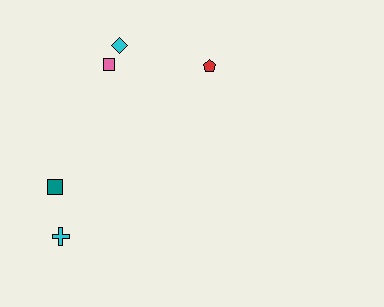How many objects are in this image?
There are 5 objects.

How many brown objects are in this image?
There are no brown objects.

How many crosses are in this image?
There is 1 cross.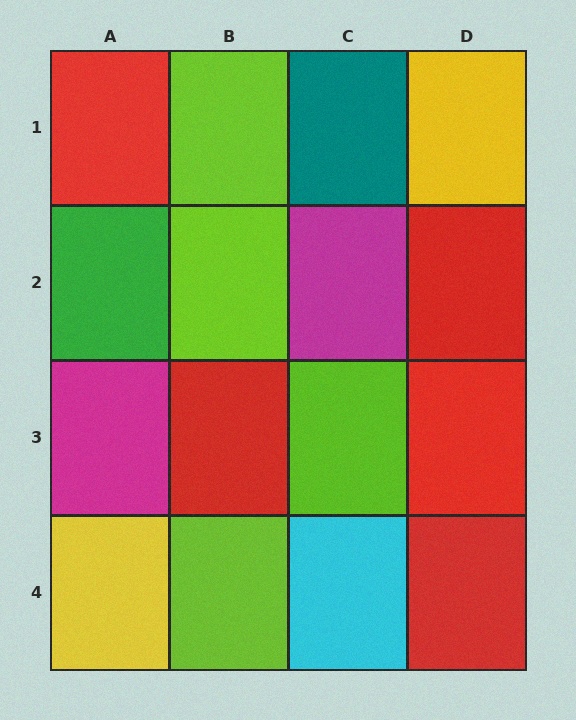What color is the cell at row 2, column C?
Magenta.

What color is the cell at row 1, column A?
Red.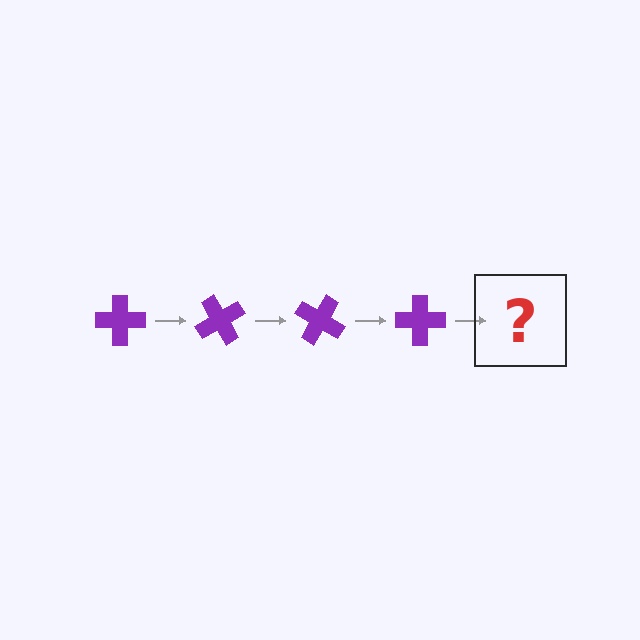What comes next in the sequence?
The next element should be a purple cross rotated 240 degrees.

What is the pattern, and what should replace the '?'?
The pattern is that the cross rotates 60 degrees each step. The '?' should be a purple cross rotated 240 degrees.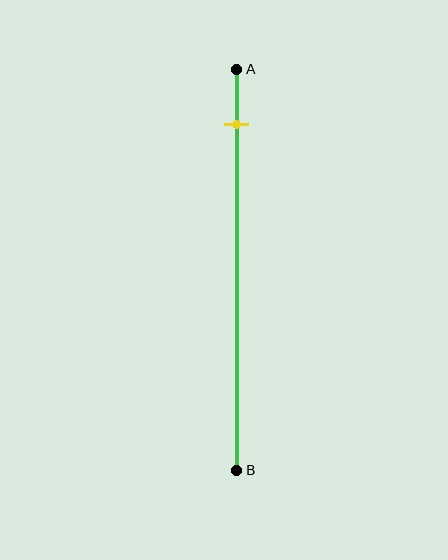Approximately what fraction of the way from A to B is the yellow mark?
The yellow mark is approximately 15% of the way from A to B.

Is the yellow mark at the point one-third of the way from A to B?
No, the mark is at about 15% from A, not at the 33% one-third point.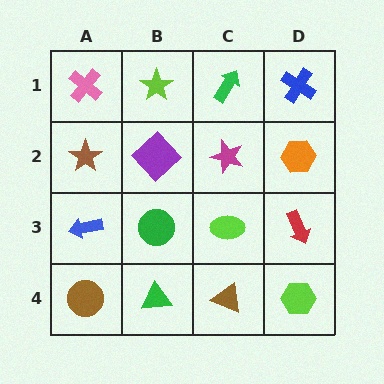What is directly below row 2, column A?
A blue arrow.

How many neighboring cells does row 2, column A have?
3.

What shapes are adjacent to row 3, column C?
A magenta star (row 2, column C), a brown triangle (row 4, column C), a green circle (row 3, column B), a red arrow (row 3, column D).